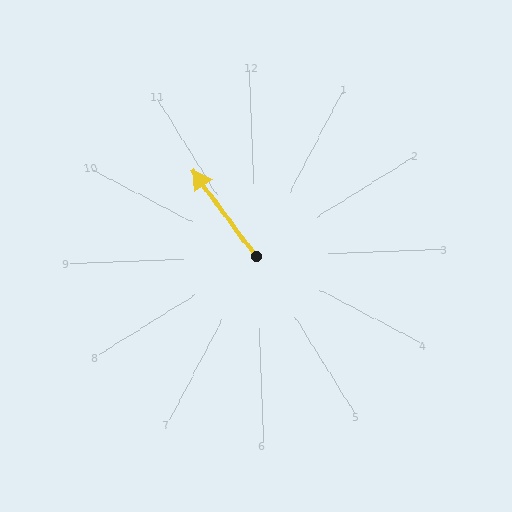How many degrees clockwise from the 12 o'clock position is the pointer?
Approximately 326 degrees.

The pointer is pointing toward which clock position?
Roughly 11 o'clock.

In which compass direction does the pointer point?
Northwest.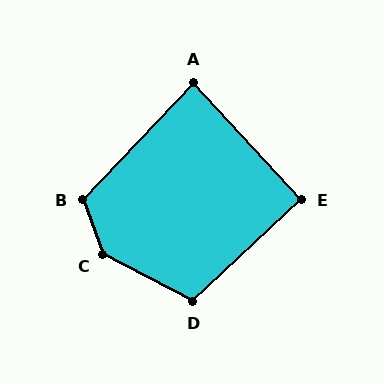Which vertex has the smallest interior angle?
A, at approximately 86 degrees.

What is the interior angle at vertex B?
Approximately 117 degrees (obtuse).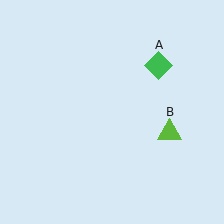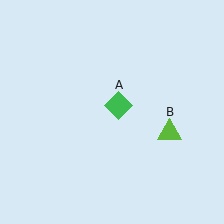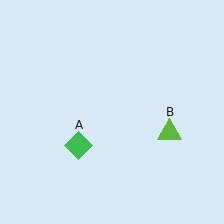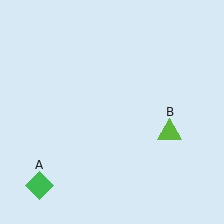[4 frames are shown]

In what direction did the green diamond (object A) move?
The green diamond (object A) moved down and to the left.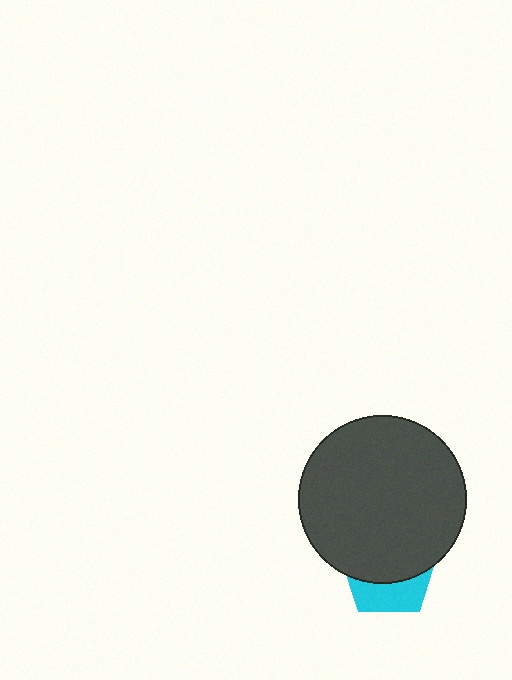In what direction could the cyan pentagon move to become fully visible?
The cyan pentagon could move down. That would shift it out from behind the dark gray circle entirely.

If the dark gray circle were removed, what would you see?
You would see the complete cyan pentagon.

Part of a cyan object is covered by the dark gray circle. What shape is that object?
It is a pentagon.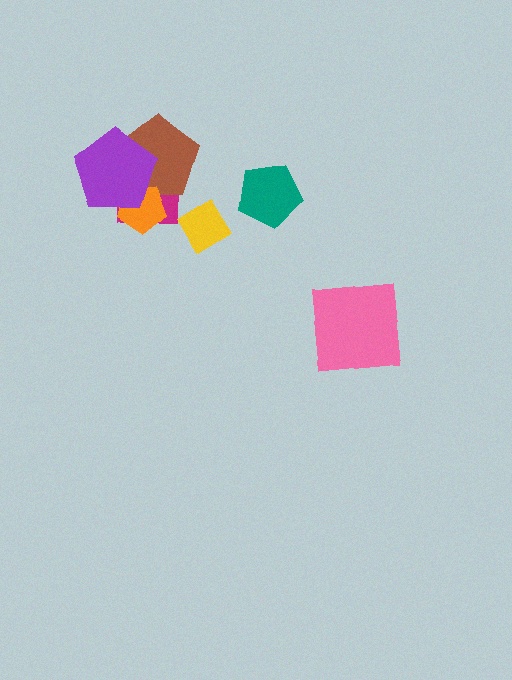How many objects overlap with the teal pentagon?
0 objects overlap with the teal pentagon.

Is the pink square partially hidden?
No, no other shape covers it.